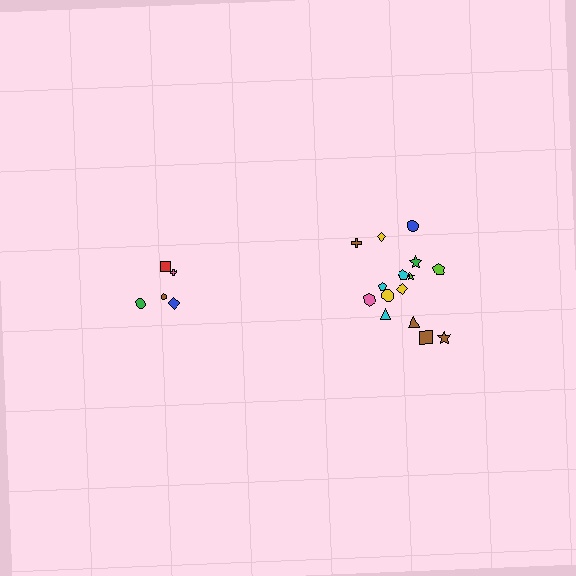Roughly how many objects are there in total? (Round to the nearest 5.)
Roughly 20 objects in total.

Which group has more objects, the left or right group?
The right group.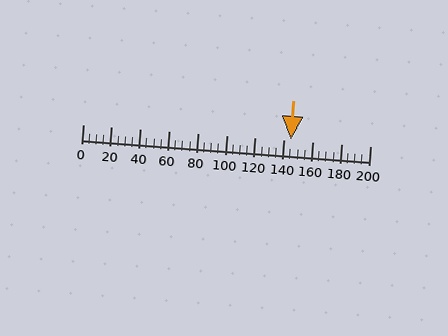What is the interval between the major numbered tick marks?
The major tick marks are spaced 20 units apart.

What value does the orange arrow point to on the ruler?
The orange arrow points to approximately 145.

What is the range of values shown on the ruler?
The ruler shows values from 0 to 200.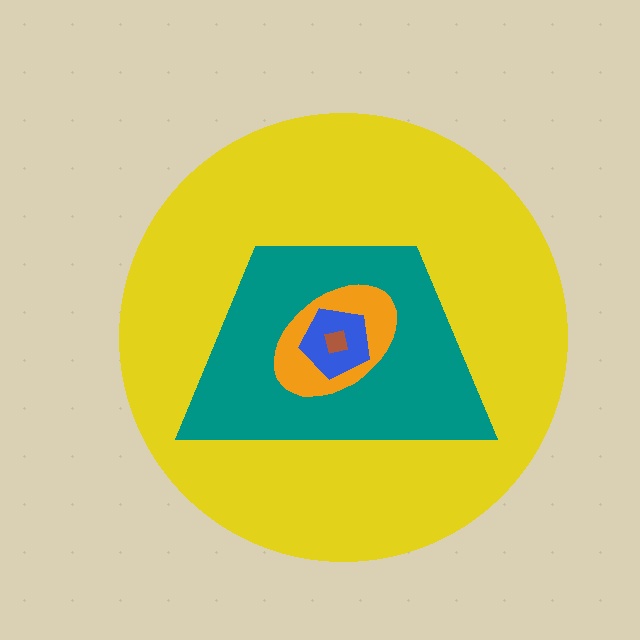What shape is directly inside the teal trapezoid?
The orange ellipse.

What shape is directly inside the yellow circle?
The teal trapezoid.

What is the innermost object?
The brown square.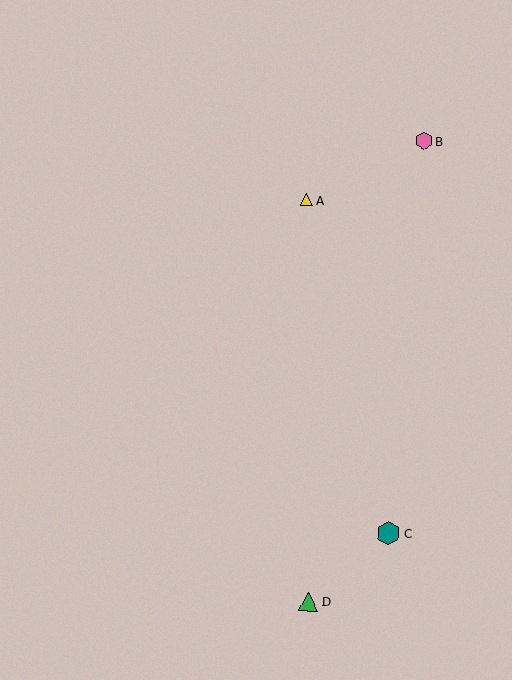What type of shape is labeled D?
Shape D is a green triangle.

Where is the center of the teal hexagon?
The center of the teal hexagon is at (389, 533).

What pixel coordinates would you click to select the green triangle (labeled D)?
Click at (309, 602) to select the green triangle D.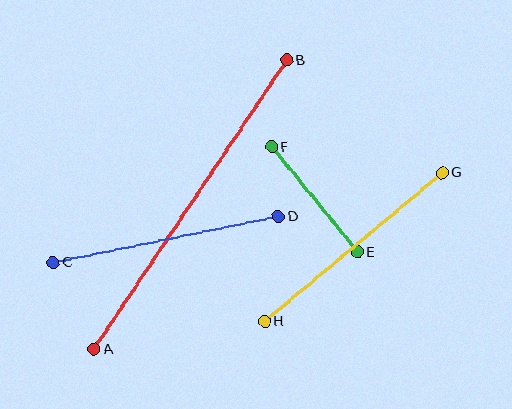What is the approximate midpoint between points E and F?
The midpoint is at approximately (315, 200) pixels.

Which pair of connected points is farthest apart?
Points A and B are farthest apart.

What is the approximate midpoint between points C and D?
The midpoint is at approximately (166, 240) pixels.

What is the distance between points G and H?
The distance is approximately 232 pixels.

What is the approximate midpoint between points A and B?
The midpoint is at approximately (190, 205) pixels.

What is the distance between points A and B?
The distance is approximately 348 pixels.